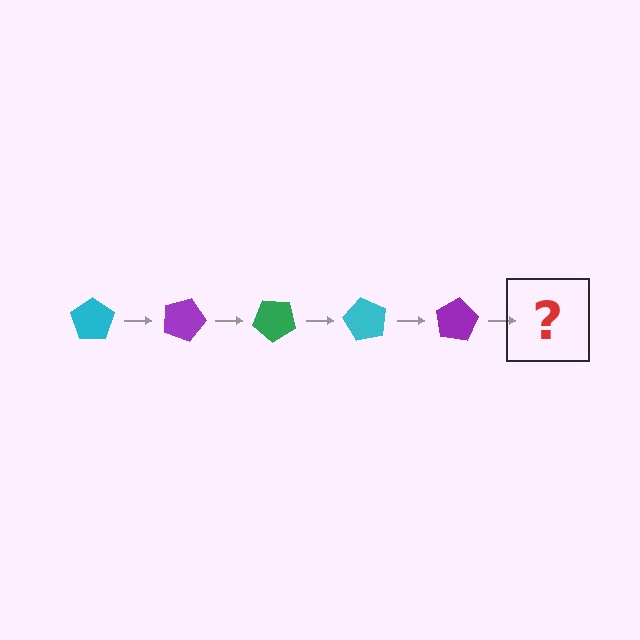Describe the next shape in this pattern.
It should be a green pentagon, rotated 100 degrees from the start.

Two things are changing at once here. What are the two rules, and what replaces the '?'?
The two rules are that it rotates 20 degrees each step and the color cycles through cyan, purple, and green. The '?' should be a green pentagon, rotated 100 degrees from the start.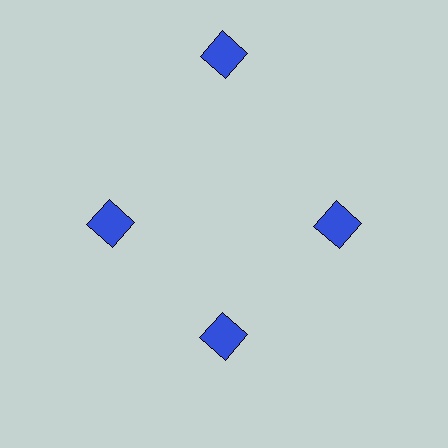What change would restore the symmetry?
The symmetry would be restored by moving it inward, back onto the ring so that all 4 diamonds sit at equal angles and equal distance from the center.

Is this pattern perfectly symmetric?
No. The 4 blue diamonds are arranged in a ring, but one element near the 12 o'clock position is pushed outward from the center, breaking the 4-fold rotational symmetry.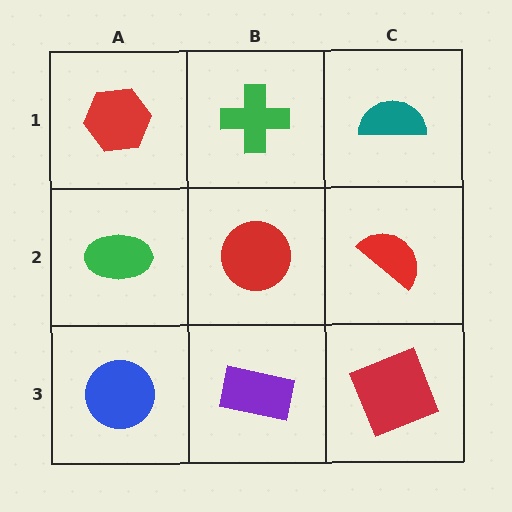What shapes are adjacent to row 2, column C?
A teal semicircle (row 1, column C), a red square (row 3, column C), a red circle (row 2, column B).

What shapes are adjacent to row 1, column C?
A red semicircle (row 2, column C), a green cross (row 1, column B).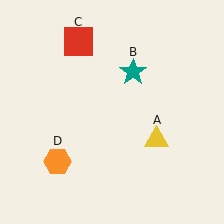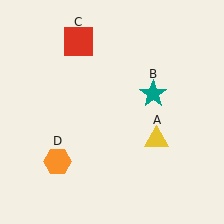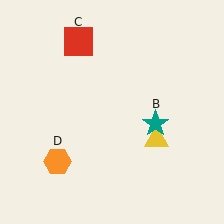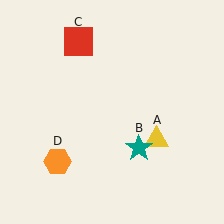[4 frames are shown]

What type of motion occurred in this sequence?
The teal star (object B) rotated clockwise around the center of the scene.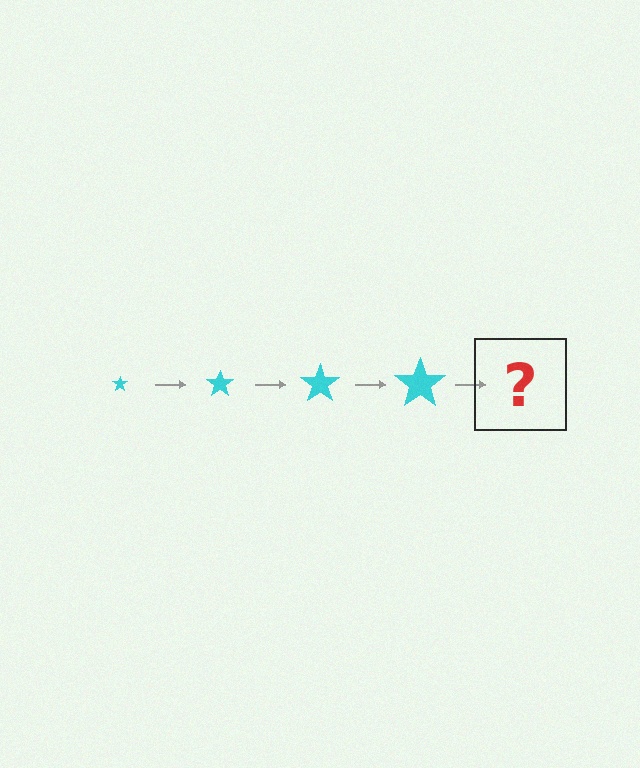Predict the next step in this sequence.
The next step is a cyan star, larger than the previous one.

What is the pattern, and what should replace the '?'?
The pattern is that the star gets progressively larger each step. The '?' should be a cyan star, larger than the previous one.